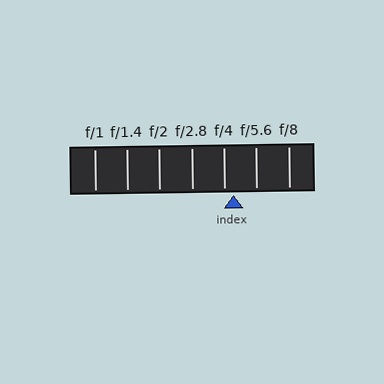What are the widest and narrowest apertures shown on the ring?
The widest aperture shown is f/1 and the narrowest is f/8.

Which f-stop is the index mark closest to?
The index mark is closest to f/4.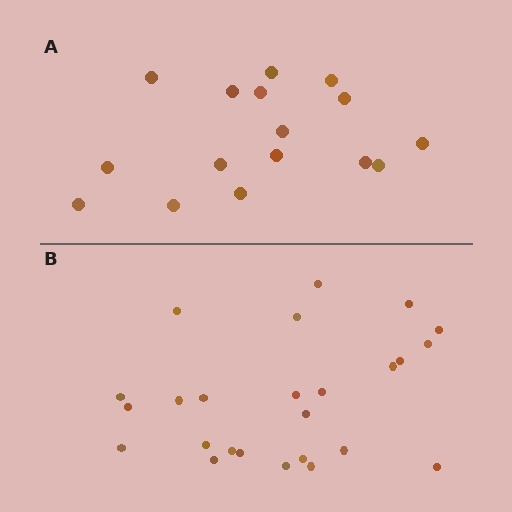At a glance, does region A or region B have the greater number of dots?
Region B (the bottom region) has more dots.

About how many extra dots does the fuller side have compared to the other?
Region B has roughly 8 or so more dots than region A.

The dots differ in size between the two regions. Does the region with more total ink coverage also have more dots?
No. Region A has more total ink coverage because its dots are larger, but region B actually contains more individual dots. Total area can be misleading — the number of items is what matters here.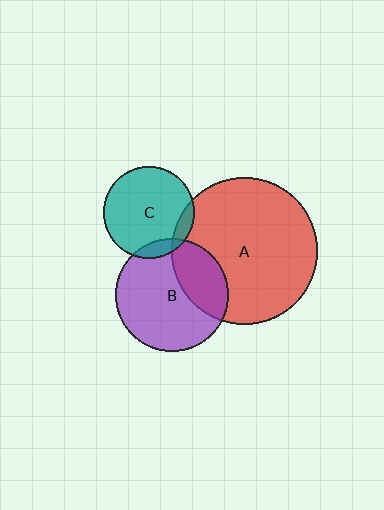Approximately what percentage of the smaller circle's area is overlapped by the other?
Approximately 10%.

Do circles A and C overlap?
Yes.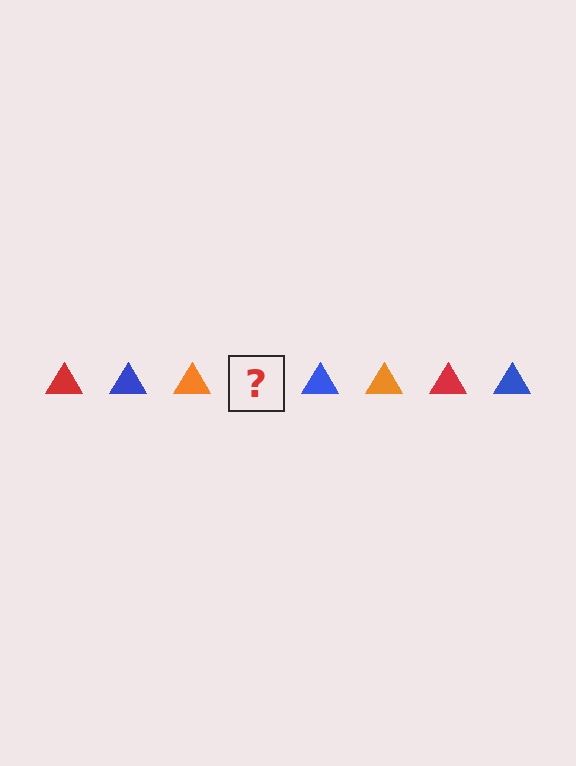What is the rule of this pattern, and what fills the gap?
The rule is that the pattern cycles through red, blue, orange triangles. The gap should be filled with a red triangle.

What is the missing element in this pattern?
The missing element is a red triangle.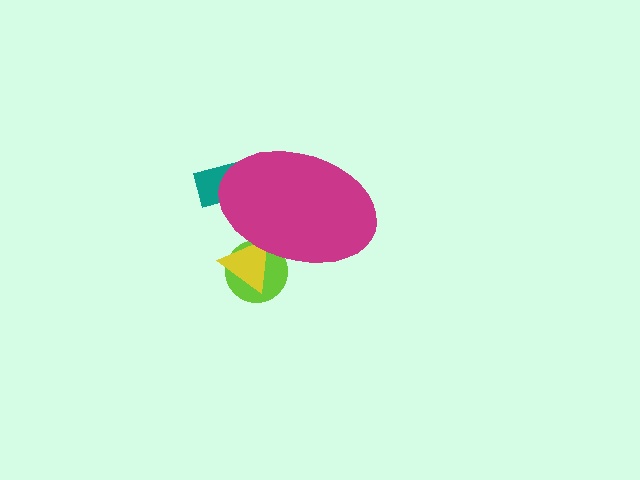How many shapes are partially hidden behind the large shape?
3 shapes are partially hidden.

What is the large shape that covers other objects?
A magenta ellipse.